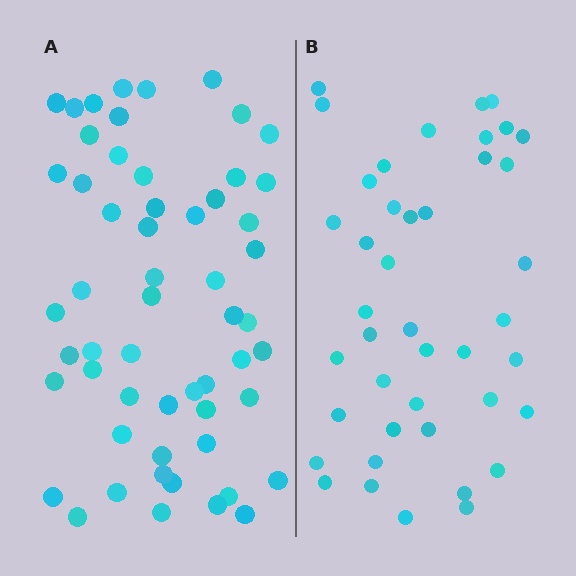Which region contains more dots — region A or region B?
Region A (the left region) has more dots.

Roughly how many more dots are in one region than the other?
Region A has approximately 15 more dots than region B.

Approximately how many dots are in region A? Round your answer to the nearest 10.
About 60 dots. (The exact count is 56, which rounds to 60.)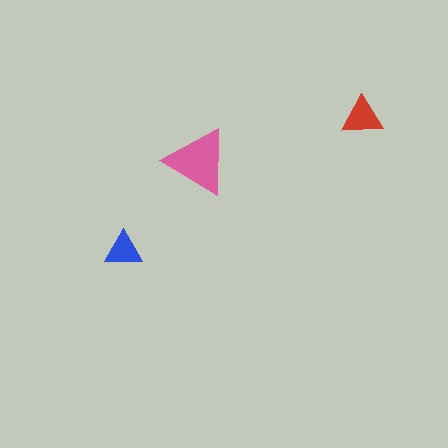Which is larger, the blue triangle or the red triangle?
The red one.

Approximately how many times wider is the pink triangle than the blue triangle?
About 2 times wider.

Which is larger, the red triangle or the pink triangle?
The pink one.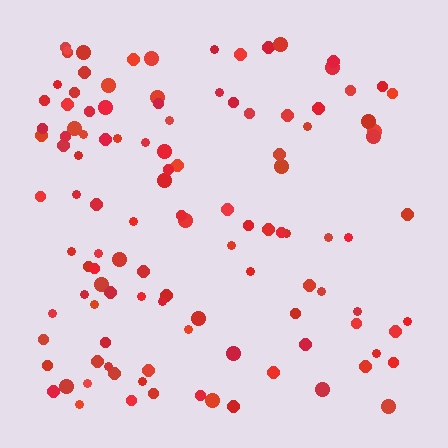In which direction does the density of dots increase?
From right to left, with the left side densest.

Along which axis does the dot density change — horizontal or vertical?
Horizontal.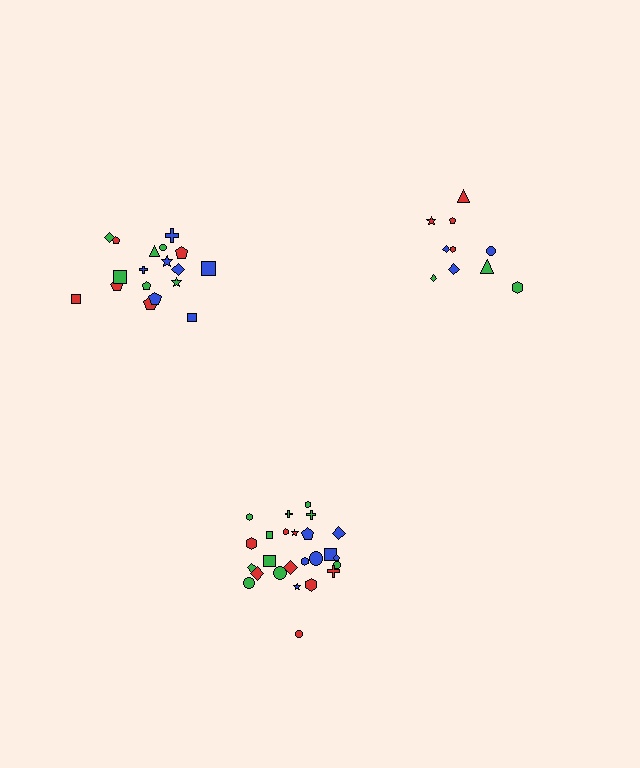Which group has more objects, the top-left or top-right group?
The top-left group.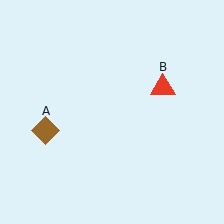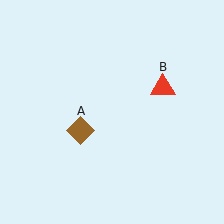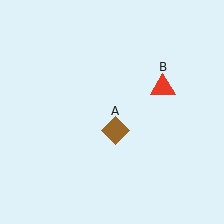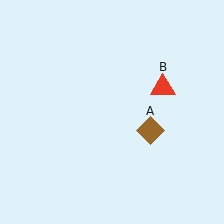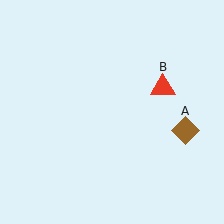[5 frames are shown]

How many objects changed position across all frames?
1 object changed position: brown diamond (object A).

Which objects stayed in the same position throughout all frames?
Red triangle (object B) remained stationary.